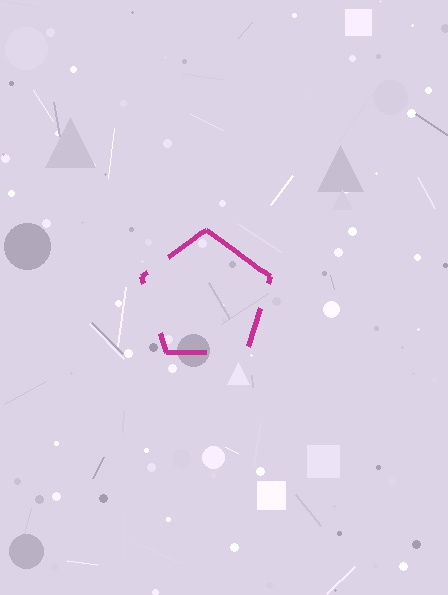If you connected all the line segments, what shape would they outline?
They would outline a pentagon.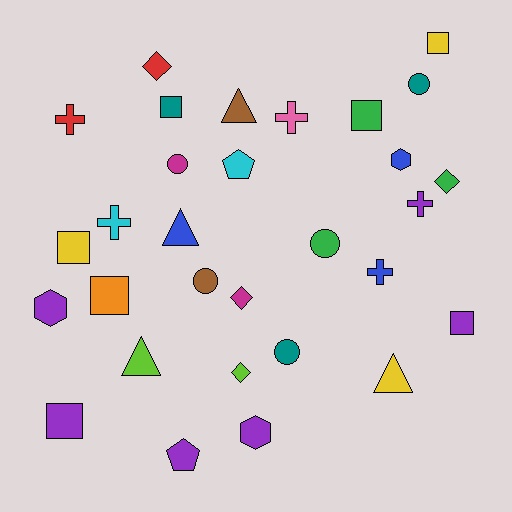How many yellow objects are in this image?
There are 3 yellow objects.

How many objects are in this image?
There are 30 objects.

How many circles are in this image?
There are 5 circles.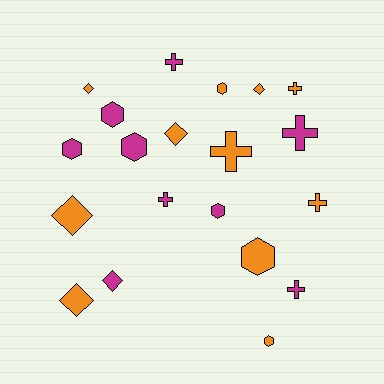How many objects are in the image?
There are 20 objects.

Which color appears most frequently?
Orange, with 11 objects.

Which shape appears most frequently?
Cross, with 7 objects.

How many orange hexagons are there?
There are 3 orange hexagons.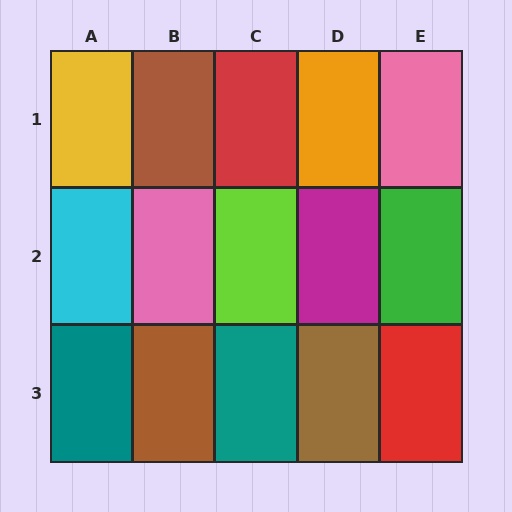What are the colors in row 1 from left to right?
Yellow, brown, red, orange, pink.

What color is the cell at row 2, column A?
Cyan.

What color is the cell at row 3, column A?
Teal.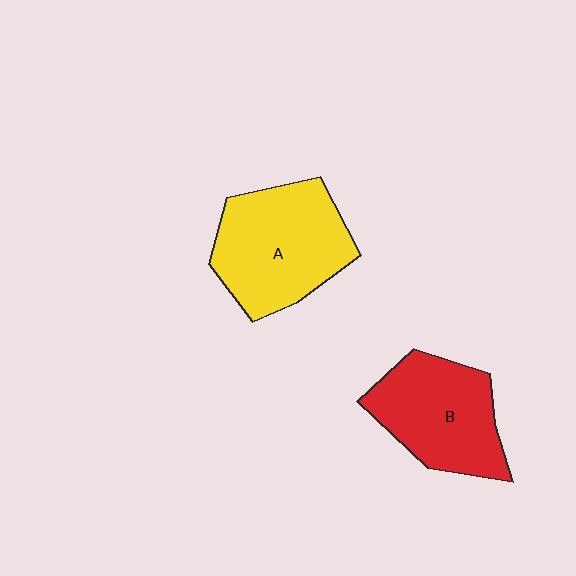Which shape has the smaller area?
Shape B (red).